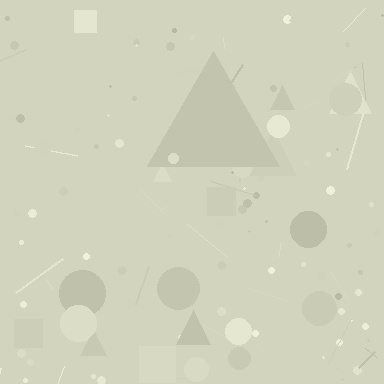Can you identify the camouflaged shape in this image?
The camouflaged shape is a triangle.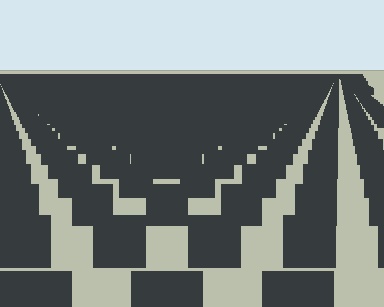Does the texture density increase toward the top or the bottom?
Density increases toward the top.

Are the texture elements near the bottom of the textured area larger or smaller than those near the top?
Larger. Near the bottom, elements are closer to the viewer and appear at a bigger on-screen size.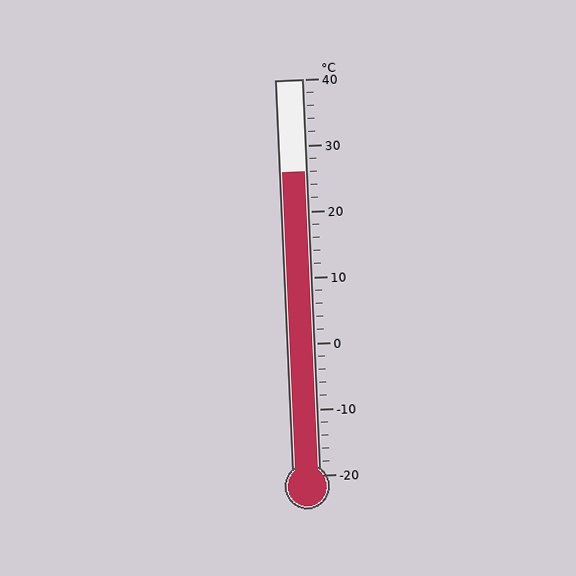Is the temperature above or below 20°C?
The temperature is above 20°C.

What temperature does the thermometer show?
The thermometer shows approximately 26°C.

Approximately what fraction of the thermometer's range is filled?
The thermometer is filled to approximately 75% of its range.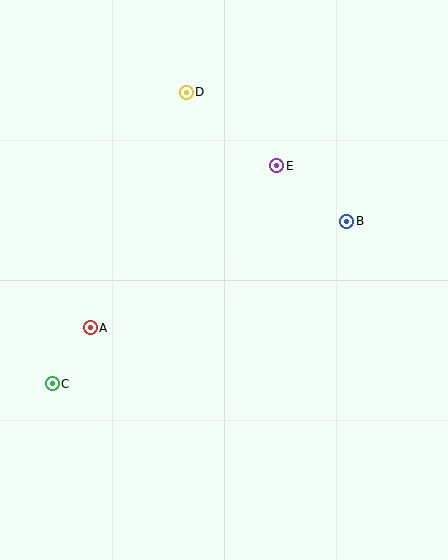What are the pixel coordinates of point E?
Point E is at (277, 166).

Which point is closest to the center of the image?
Point E at (277, 166) is closest to the center.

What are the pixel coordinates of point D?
Point D is at (186, 92).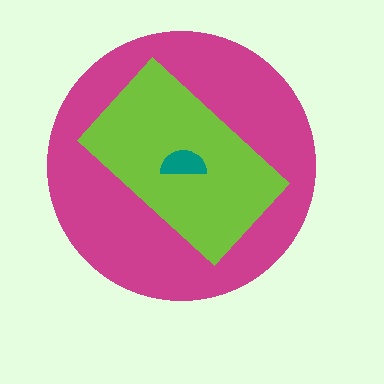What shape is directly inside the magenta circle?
The lime rectangle.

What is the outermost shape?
The magenta circle.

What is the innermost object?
The teal semicircle.